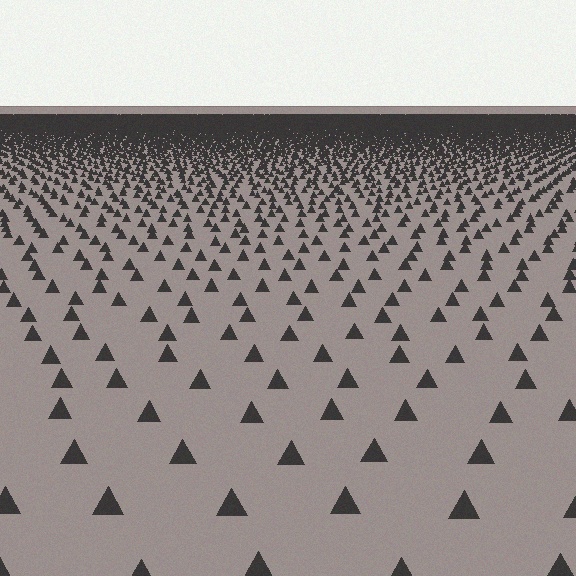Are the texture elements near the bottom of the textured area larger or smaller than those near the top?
Larger. Near the bottom, elements are closer to the viewer and appear at a bigger on-screen size.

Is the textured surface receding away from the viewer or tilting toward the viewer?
The surface is receding away from the viewer. Texture elements get smaller and denser toward the top.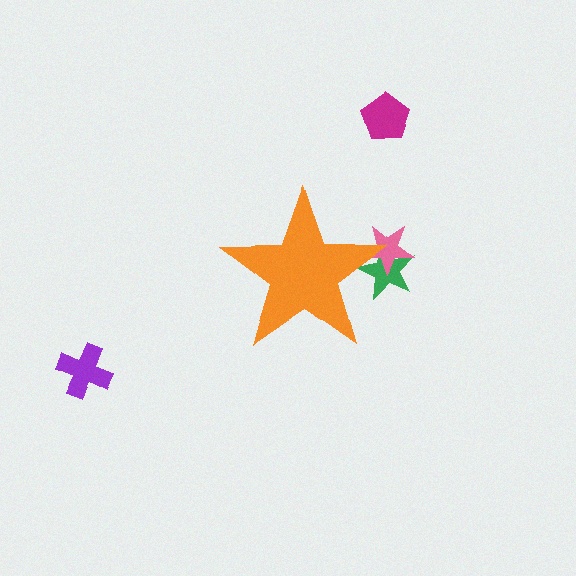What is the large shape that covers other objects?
An orange star.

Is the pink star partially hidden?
Yes, the pink star is partially hidden behind the orange star.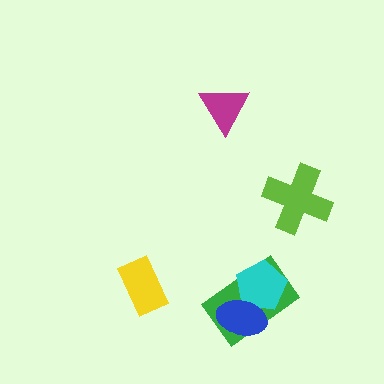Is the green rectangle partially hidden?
Yes, it is partially covered by another shape.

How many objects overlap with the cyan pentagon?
2 objects overlap with the cyan pentagon.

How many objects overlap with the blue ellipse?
2 objects overlap with the blue ellipse.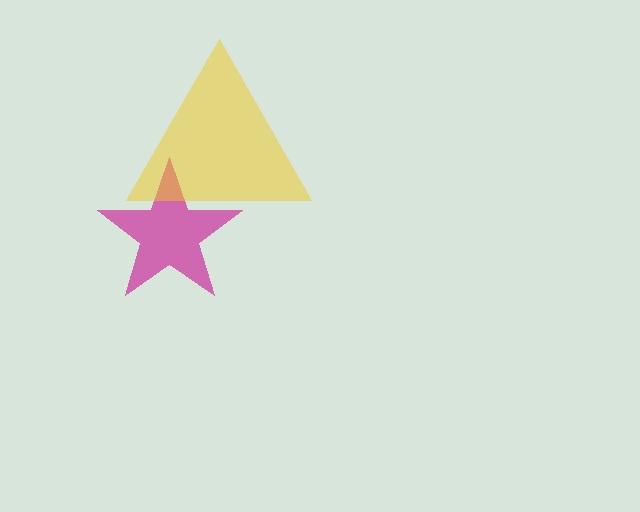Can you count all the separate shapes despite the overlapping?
Yes, there are 2 separate shapes.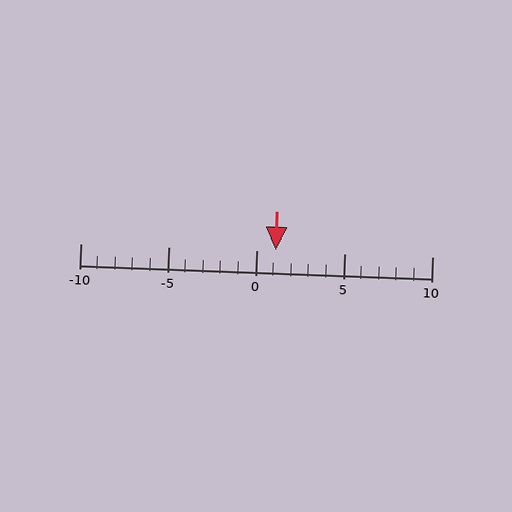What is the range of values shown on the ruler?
The ruler shows values from -10 to 10.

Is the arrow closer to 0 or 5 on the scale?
The arrow is closer to 0.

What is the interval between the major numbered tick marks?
The major tick marks are spaced 5 units apart.